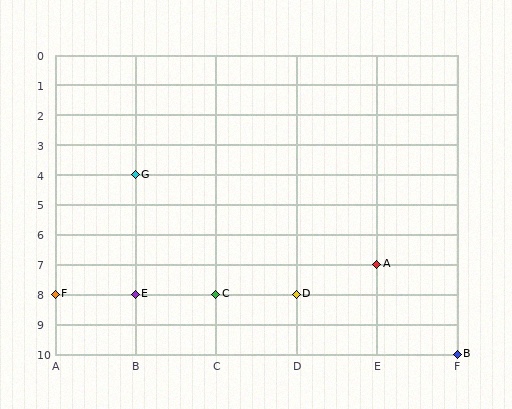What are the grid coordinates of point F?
Point F is at grid coordinates (A, 8).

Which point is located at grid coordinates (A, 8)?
Point F is at (A, 8).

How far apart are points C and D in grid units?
Points C and D are 1 column apart.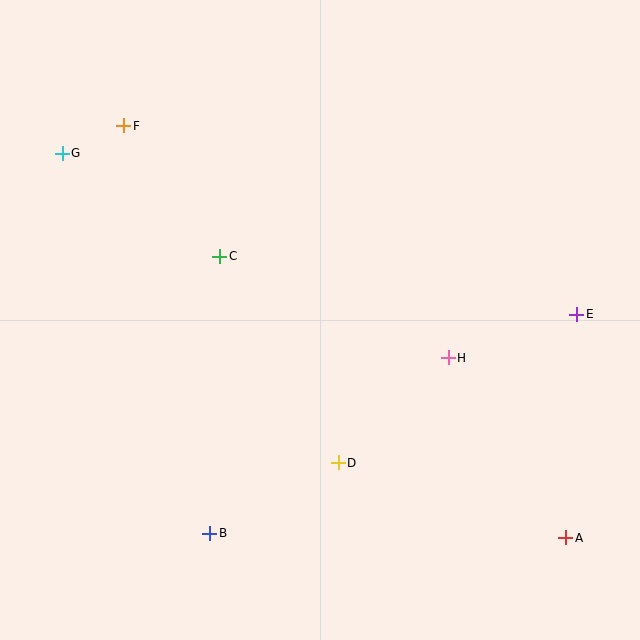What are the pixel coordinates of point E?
Point E is at (577, 314).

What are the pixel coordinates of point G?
Point G is at (62, 153).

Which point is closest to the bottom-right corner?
Point A is closest to the bottom-right corner.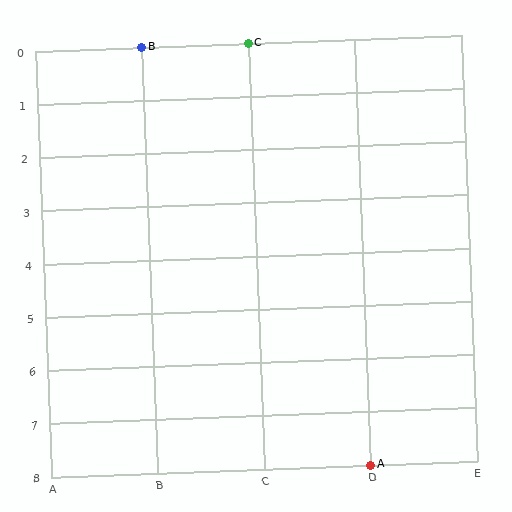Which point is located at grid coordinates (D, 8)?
Point A is at (D, 8).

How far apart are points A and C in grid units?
Points A and C are 1 column and 8 rows apart (about 8.1 grid units diagonally).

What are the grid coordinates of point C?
Point C is at grid coordinates (C, 0).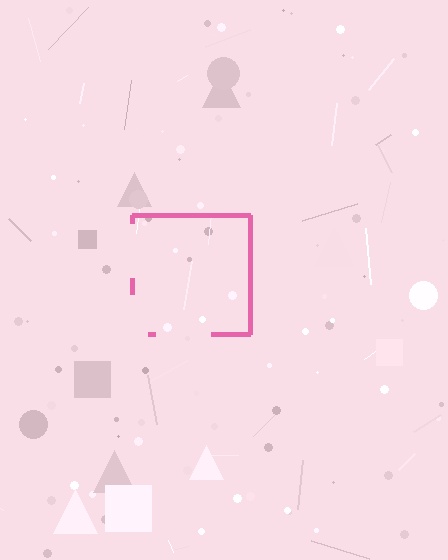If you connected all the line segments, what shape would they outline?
They would outline a square.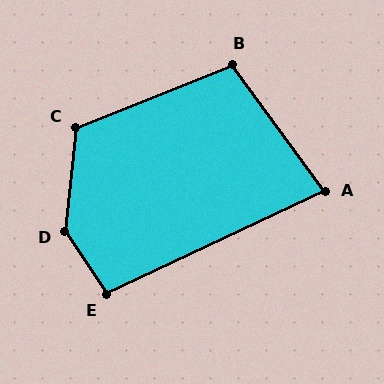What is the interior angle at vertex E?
Approximately 98 degrees (obtuse).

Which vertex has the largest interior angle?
D, at approximately 141 degrees.